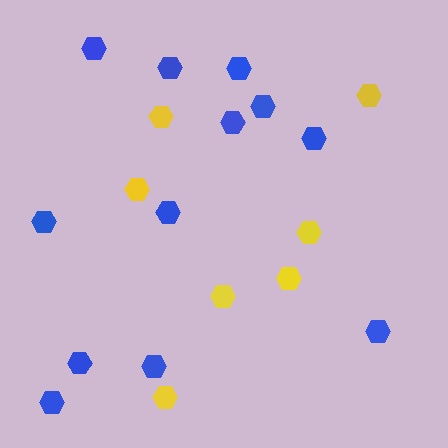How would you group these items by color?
There are 2 groups: one group of yellow hexagons (7) and one group of blue hexagons (12).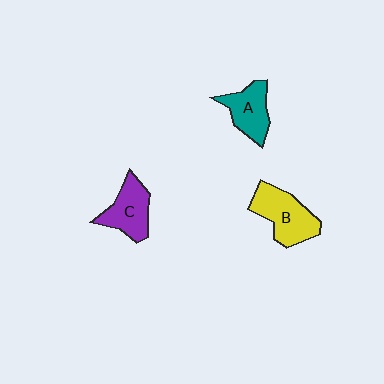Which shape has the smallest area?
Shape A (teal).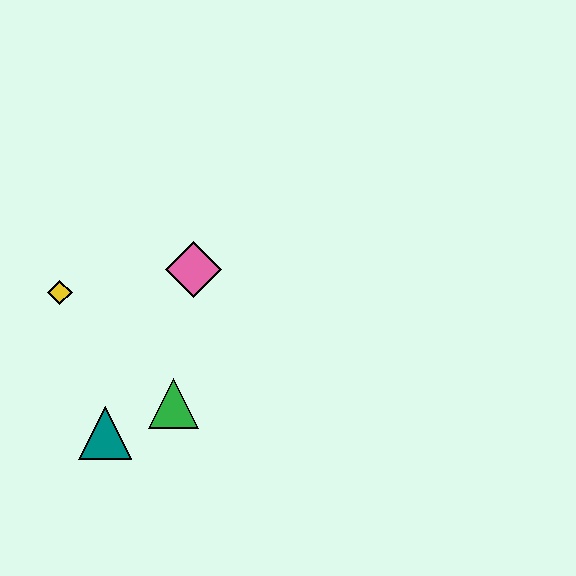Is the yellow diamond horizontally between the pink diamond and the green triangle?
No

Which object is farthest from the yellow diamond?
The green triangle is farthest from the yellow diamond.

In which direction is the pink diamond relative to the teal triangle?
The pink diamond is above the teal triangle.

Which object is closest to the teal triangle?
The green triangle is closest to the teal triangle.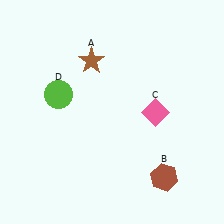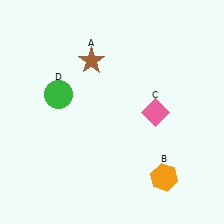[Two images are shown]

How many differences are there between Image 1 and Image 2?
There are 2 differences between the two images.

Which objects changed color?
B changed from brown to orange. D changed from lime to green.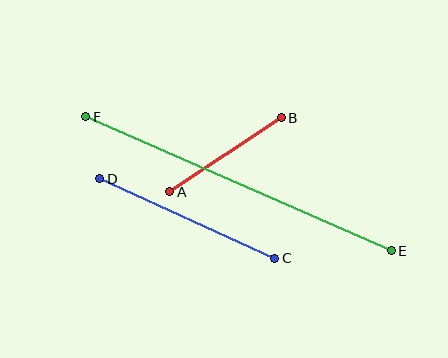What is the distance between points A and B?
The distance is approximately 134 pixels.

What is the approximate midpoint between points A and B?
The midpoint is at approximately (225, 155) pixels.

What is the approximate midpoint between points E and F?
The midpoint is at approximately (239, 184) pixels.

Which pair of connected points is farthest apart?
Points E and F are farthest apart.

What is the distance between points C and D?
The distance is approximately 192 pixels.